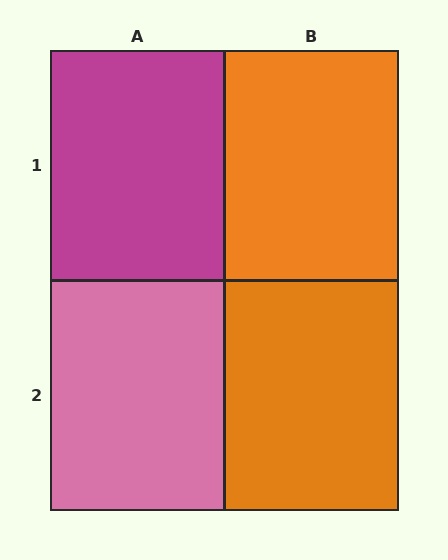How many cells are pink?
1 cell is pink.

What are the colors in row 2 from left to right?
Pink, orange.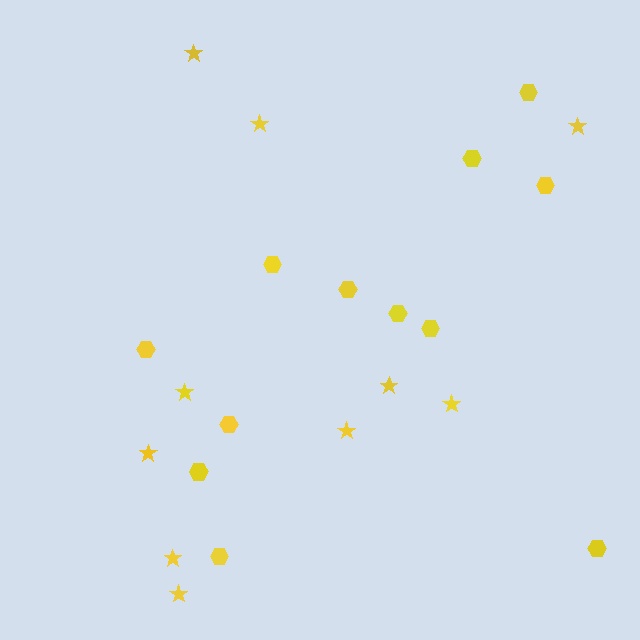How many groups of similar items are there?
There are 2 groups: one group of stars (10) and one group of hexagons (12).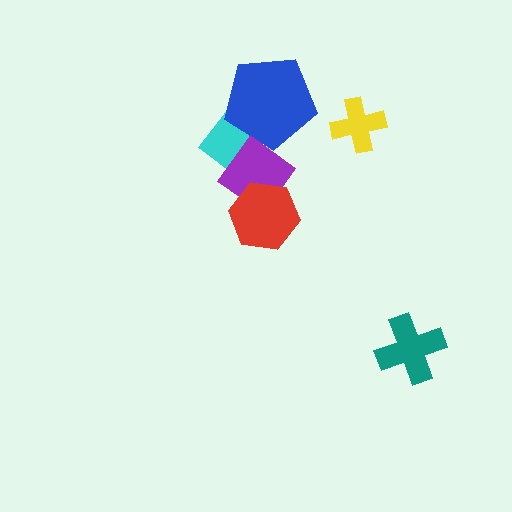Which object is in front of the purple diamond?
The red hexagon is in front of the purple diamond.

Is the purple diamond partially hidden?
Yes, it is partially covered by another shape.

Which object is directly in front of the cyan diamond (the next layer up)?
The blue pentagon is directly in front of the cyan diamond.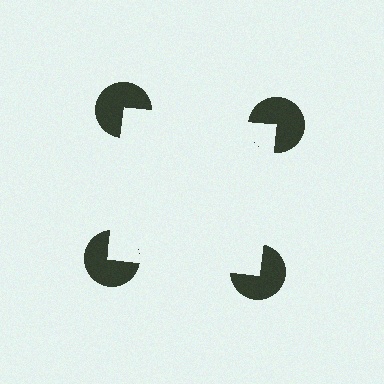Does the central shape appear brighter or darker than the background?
It typically appears slightly brighter than the background, even though no actual brightness change is drawn.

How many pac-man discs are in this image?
There are 4 — one at each vertex of the illusory square.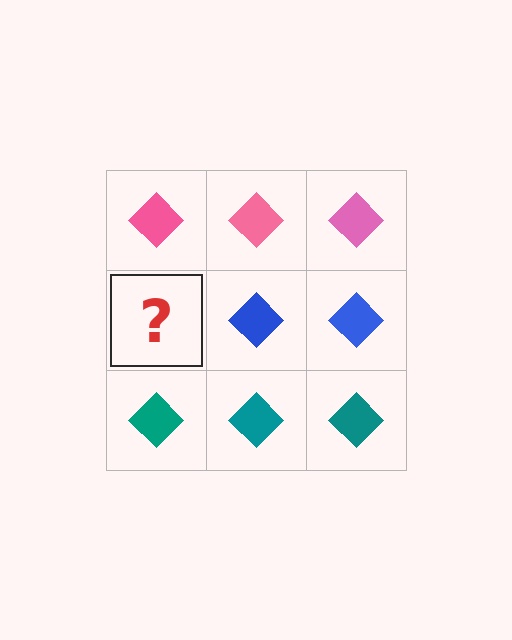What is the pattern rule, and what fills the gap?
The rule is that each row has a consistent color. The gap should be filled with a blue diamond.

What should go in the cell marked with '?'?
The missing cell should contain a blue diamond.